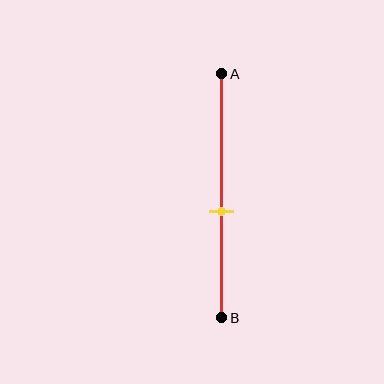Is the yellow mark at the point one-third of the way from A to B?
No, the mark is at about 55% from A, not at the 33% one-third point.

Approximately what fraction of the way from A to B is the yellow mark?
The yellow mark is approximately 55% of the way from A to B.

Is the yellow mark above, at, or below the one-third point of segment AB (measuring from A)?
The yellow mark is below the one-third point of segment AB.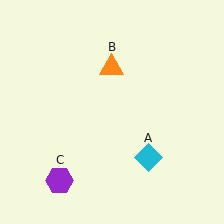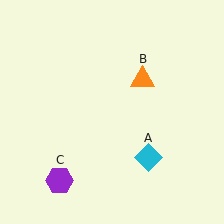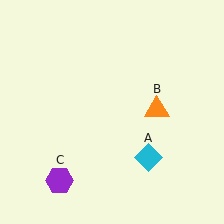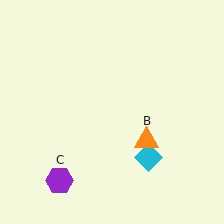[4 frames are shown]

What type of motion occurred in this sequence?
The orange triangle (object B) rotated clockwise around the center of the scene.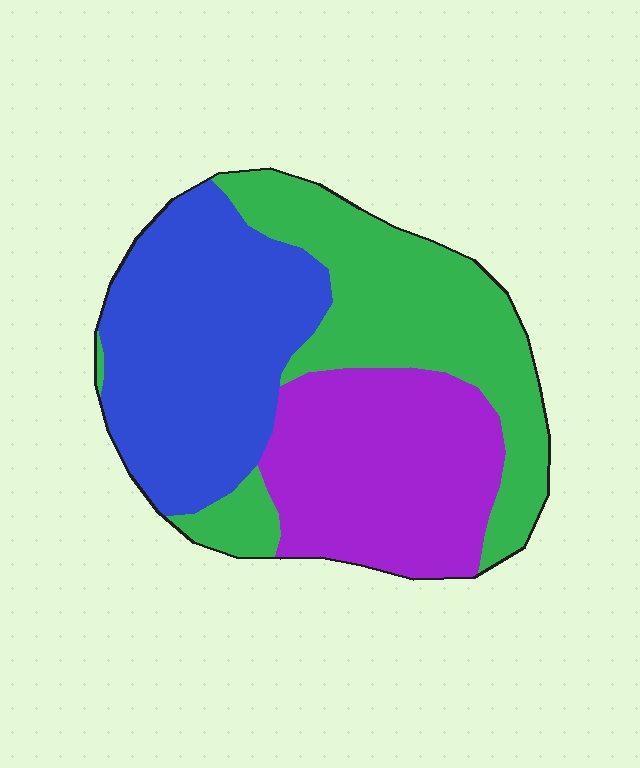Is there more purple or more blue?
Blue.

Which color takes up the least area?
Purple, at roughly 30%.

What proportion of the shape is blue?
Blue covers roughly 35% of the shape.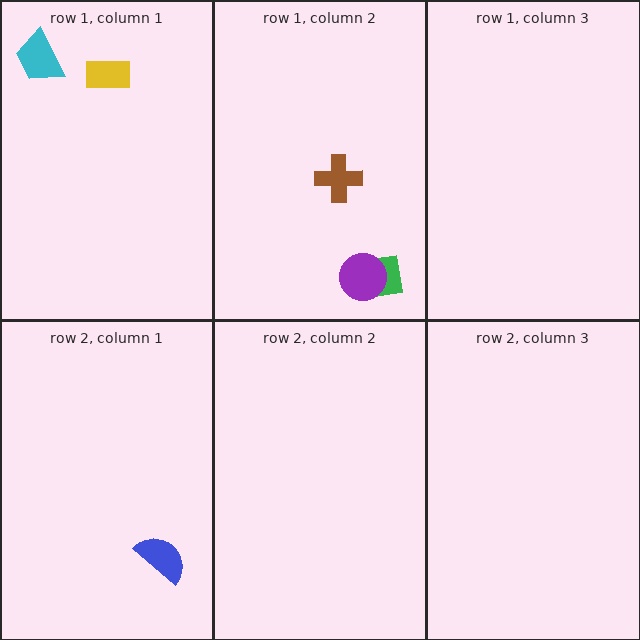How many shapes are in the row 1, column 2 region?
3.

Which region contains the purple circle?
The row 1, column 2 region.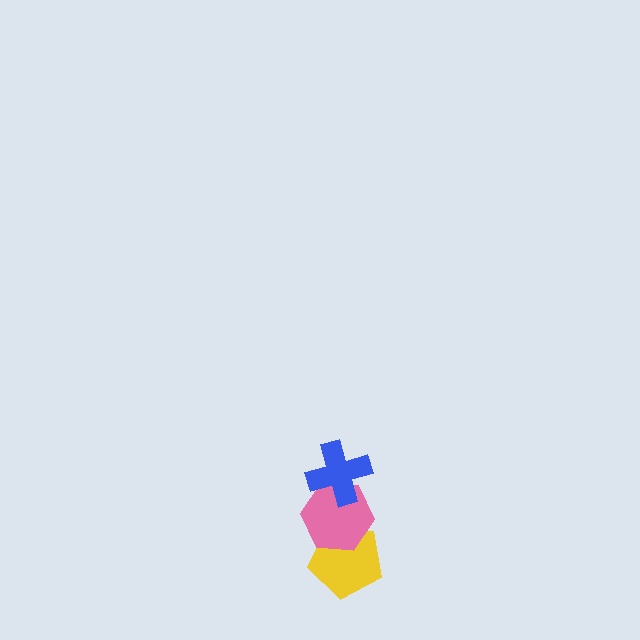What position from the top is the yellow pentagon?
The yellow pentagon is 3rd from the top.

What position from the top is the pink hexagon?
The pink hexagon is 2nd from the top.